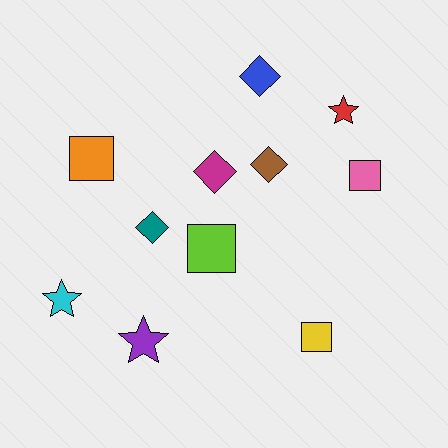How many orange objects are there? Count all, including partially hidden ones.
There is 1 orange object.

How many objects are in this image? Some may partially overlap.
There are 11 objects.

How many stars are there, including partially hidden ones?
There are 3 stars.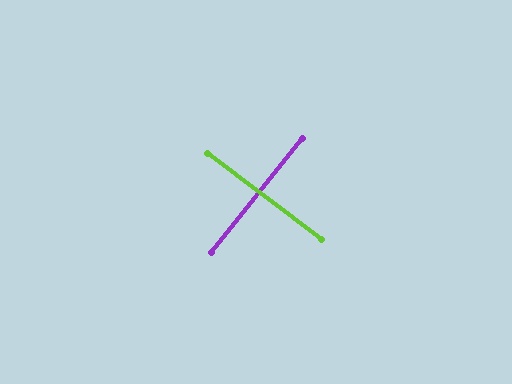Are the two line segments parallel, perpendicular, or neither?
Perpendicular — they meet at approximately 88°.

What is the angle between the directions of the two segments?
Approximately 88 degrees.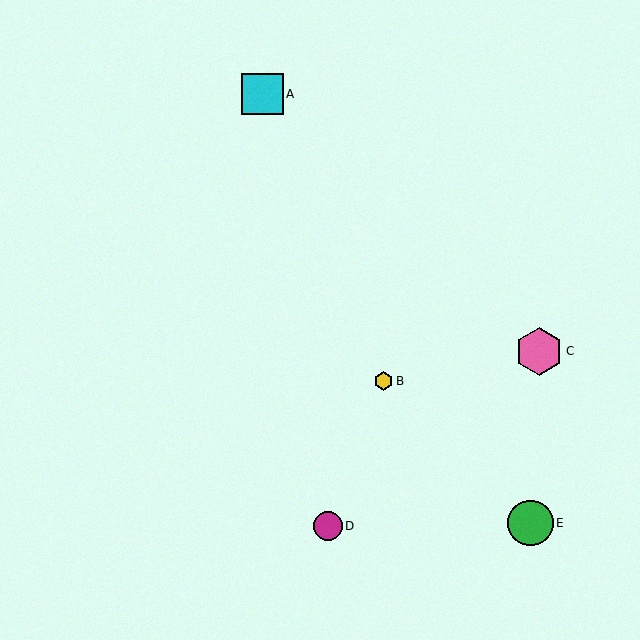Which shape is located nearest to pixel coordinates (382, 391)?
The yellow hexagon (labeled B) at (383, 381) is nearest to that location.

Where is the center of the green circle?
The center of the green circle is at (531, 523).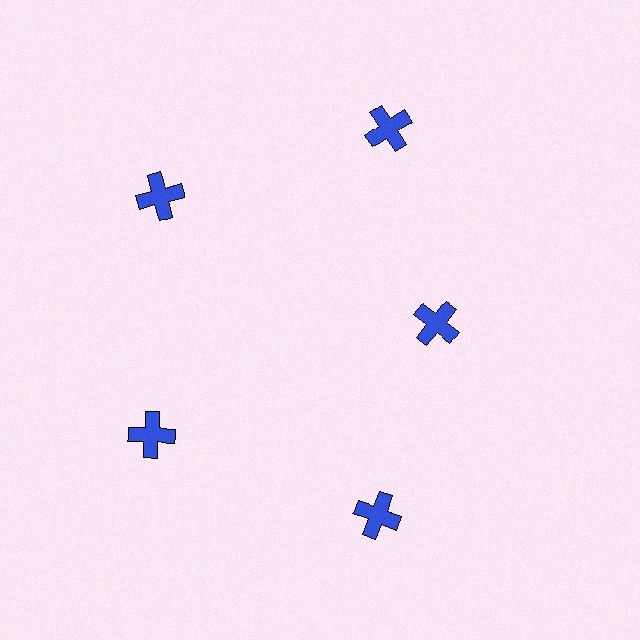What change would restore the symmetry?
The symmetry would be restored by moving it outward, back onto the ring so that all 5 crosses sit at equal angles and equal distance from the center.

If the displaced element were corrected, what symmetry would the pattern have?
It would have 5-fold rotational symmetry — the pattern would map onto itself every 72 degrees.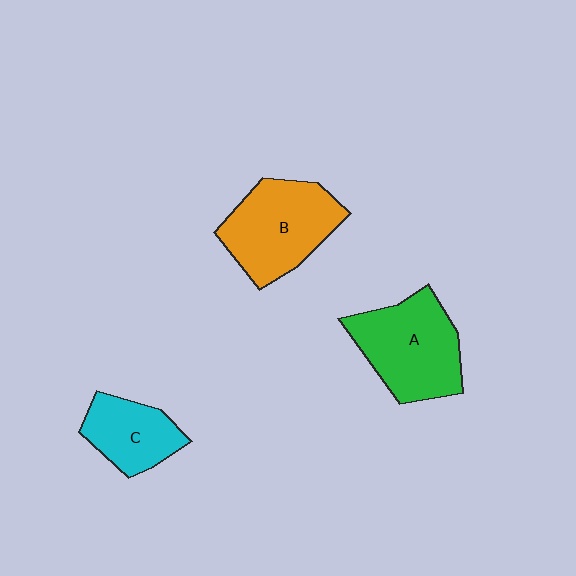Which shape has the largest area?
Shape A (green).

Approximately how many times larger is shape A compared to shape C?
Approximately 1.6 times.